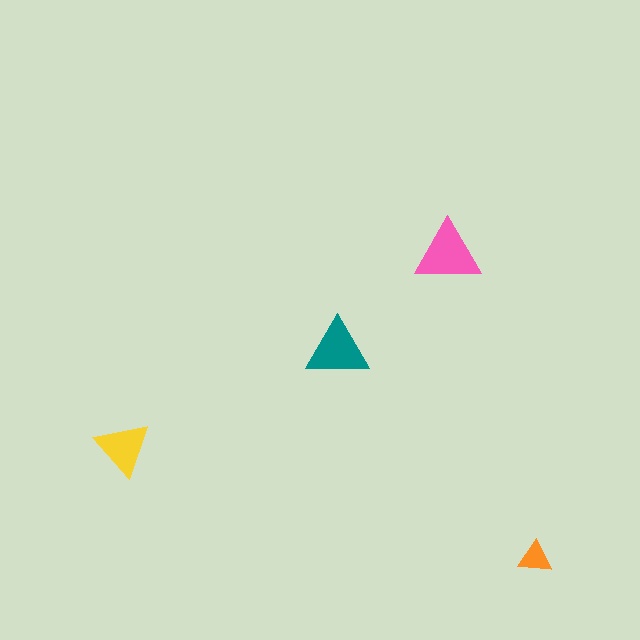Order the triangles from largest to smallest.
the pink one, the teal one, the yellow one, the orange one.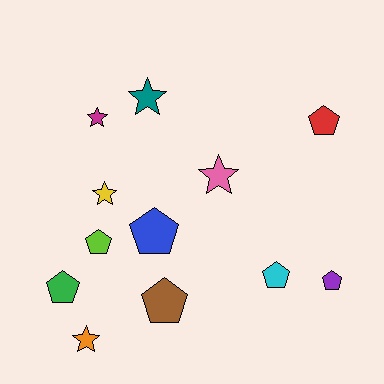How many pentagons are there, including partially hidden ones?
There are 7 pentagons.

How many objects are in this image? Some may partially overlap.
There are 12 objects.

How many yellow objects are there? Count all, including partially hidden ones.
There is 1 yellow object.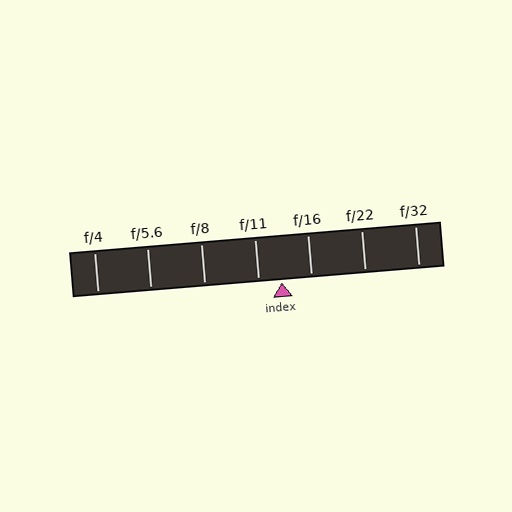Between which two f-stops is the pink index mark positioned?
The index mark is between f/11 and f/16.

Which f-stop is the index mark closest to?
The index mark is closest to f/11.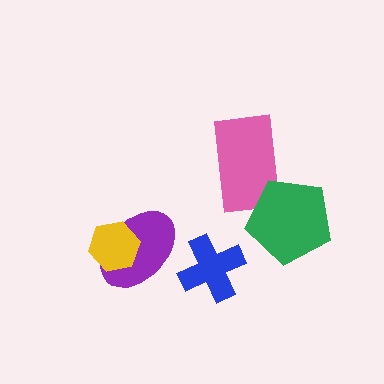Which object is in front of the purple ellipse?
The yellow hexagon is in front of the purple ellipse.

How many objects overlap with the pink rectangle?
1 object overlaps with the pink rectangle.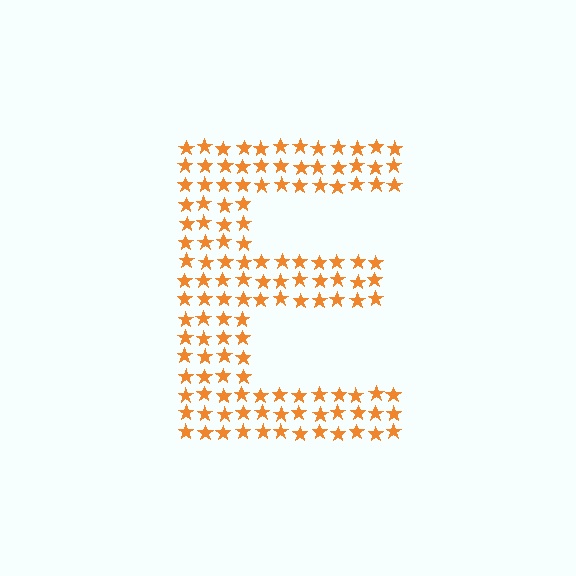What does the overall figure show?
The overall figure shows the letter E.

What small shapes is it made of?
It is made of small stars.